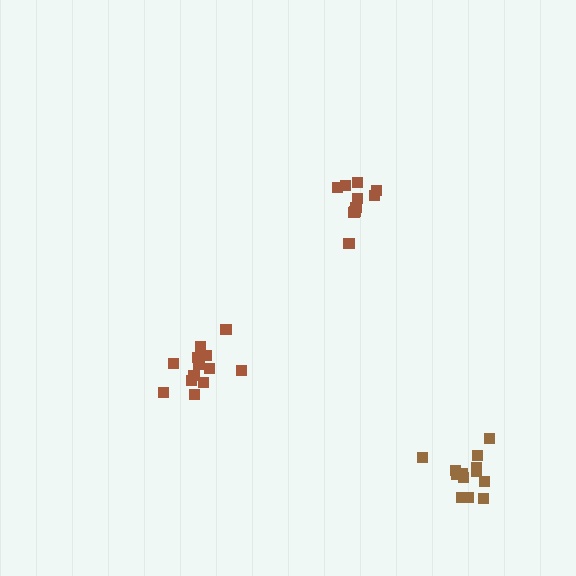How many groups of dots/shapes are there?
There are 3 groups.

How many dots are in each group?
Group 1: 10 dots, Group 2: 14 dots, Group 3: 13 dots (37 total).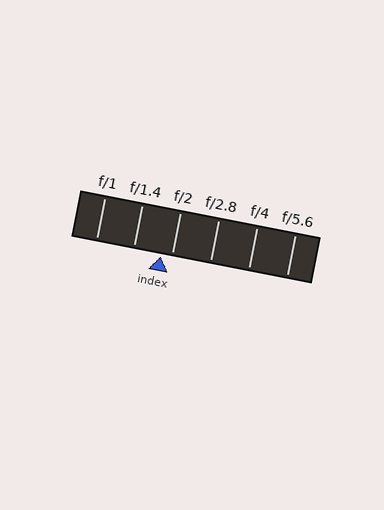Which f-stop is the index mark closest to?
The index mark is closest to f/2.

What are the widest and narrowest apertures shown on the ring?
The widest aperture shown is f/1 and the narrowest is f/5.6.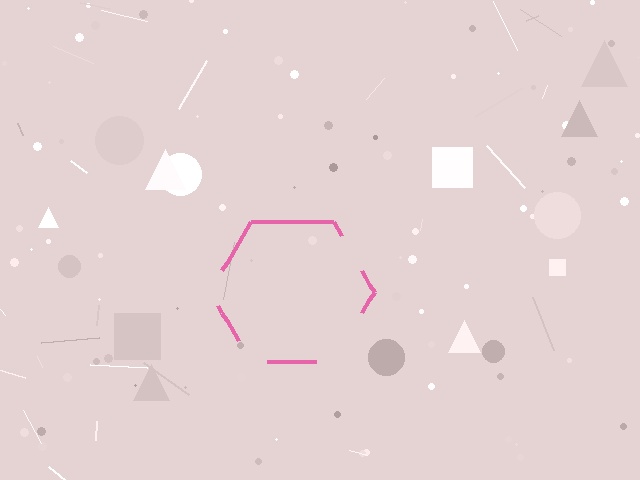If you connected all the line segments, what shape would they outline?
They would outline a hexagon.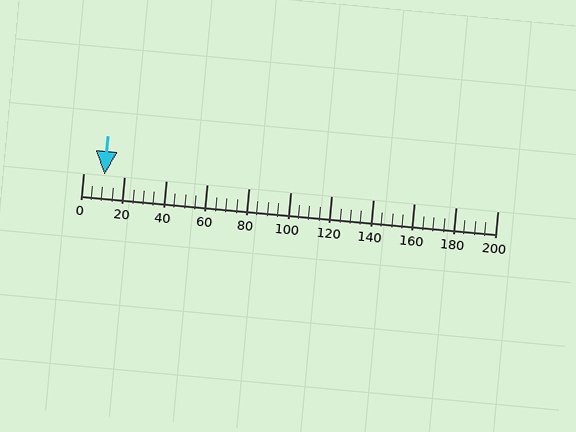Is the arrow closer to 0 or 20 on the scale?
The arrow is closer to 20.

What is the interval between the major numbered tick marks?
The major tick marks are spaced 20 units apart.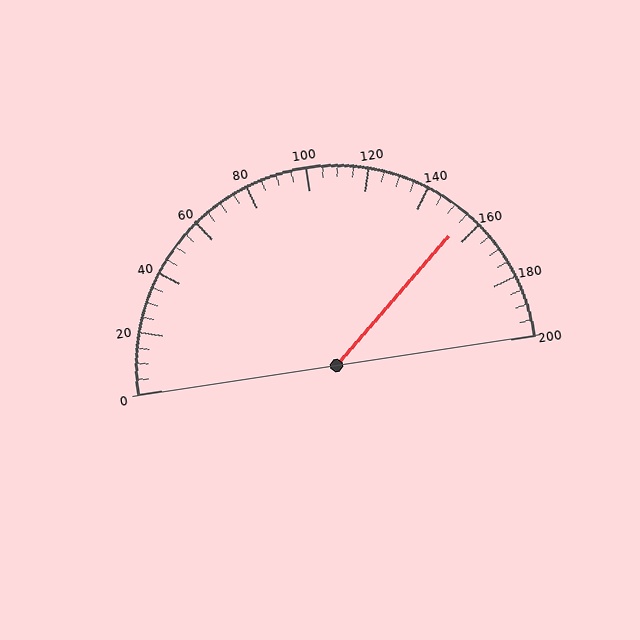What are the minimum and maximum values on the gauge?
The gauge ranges from 0 to 200.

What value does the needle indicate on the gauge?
The needle indicates approximately 155.